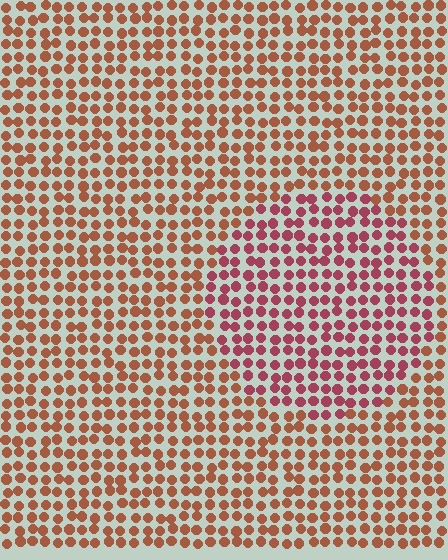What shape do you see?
I see a circle.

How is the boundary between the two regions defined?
The boundary is defined purely by a slight shift in hue (about 31 degrees). Spacing, size, and orientation are identical on both sides.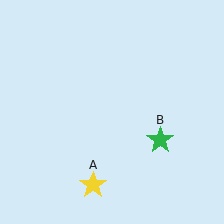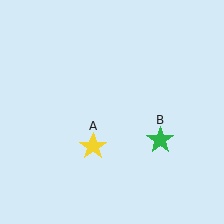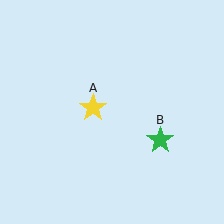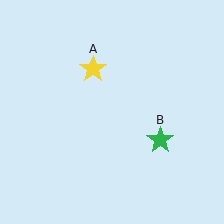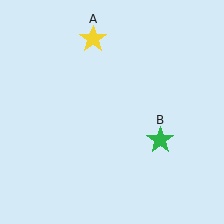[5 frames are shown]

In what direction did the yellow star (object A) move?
The yellow star (object A) moved up.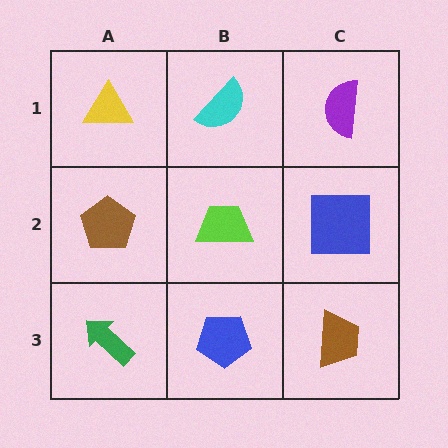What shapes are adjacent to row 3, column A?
A brown pentagon (row 2, column A), a blue pentagon (row 3, column B).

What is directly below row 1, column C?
A blue square.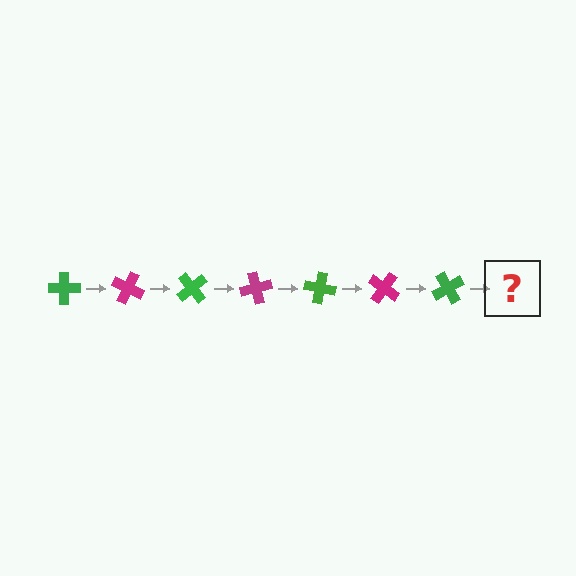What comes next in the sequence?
The next element should be a magenta cross, rotated 175 degrees from the start.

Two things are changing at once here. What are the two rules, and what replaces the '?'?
The two rules are that it rotates 25 degrees each step and the color cycles through green and magenta. The '?' should be a magenta cross, rotated 175 degrees from the start.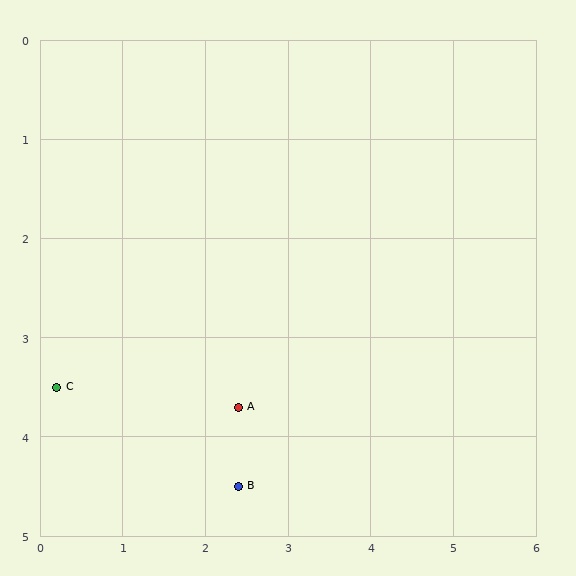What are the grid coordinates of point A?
Point A is at approximately (2.4, 3.7).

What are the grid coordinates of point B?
Point B is at approximately (2.4, 4.5).